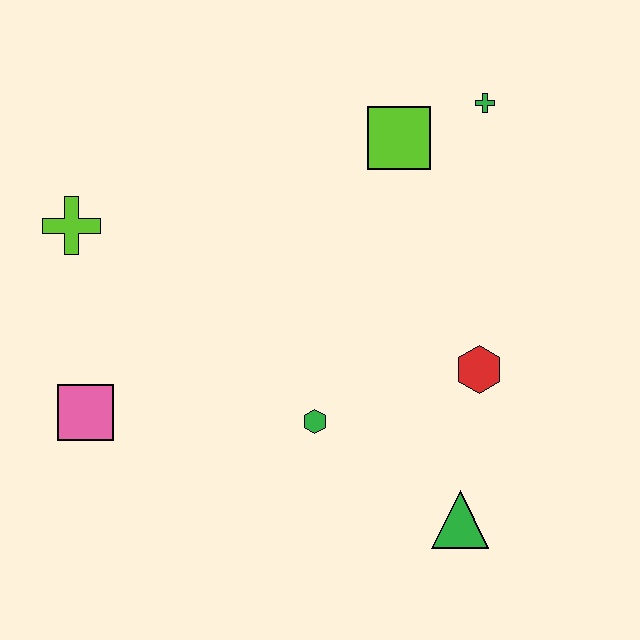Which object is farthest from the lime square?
The pink square is farthest from the lime square.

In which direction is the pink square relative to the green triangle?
The pink square is to the left of the green triangle.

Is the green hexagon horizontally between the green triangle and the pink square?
Yes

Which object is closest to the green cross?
The lime square is closest to the green cross.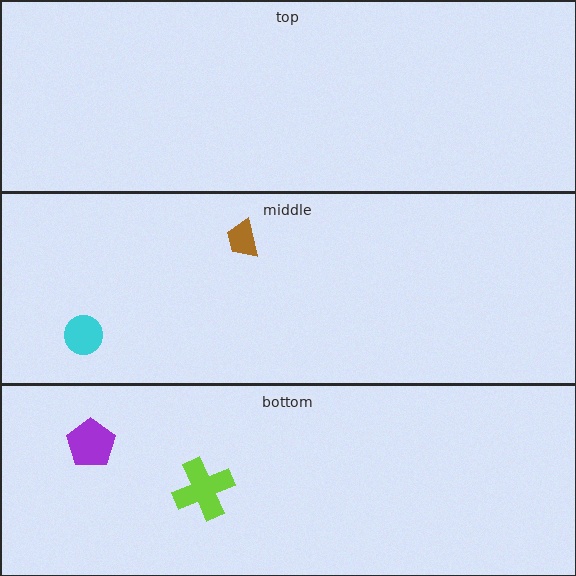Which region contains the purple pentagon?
The bottom region.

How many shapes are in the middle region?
2.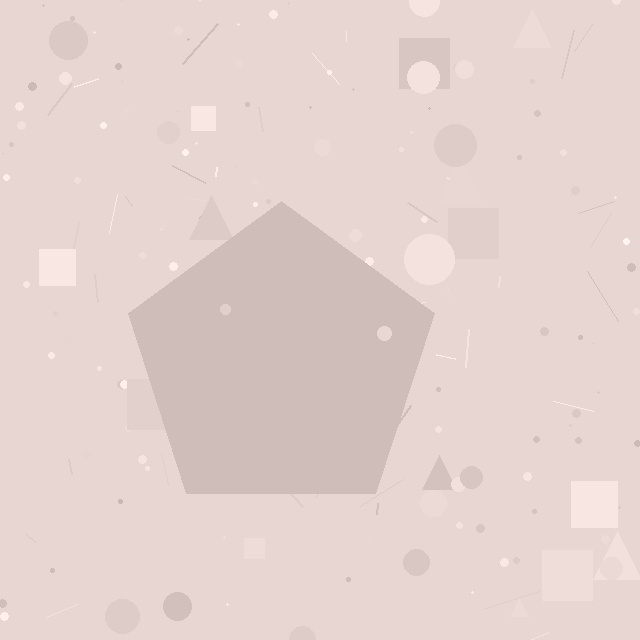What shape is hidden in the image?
A pentagon is hidden in the image.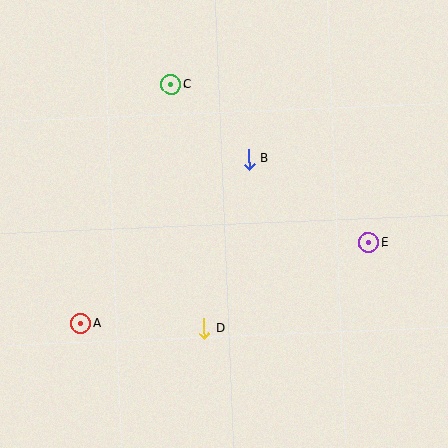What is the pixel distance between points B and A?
The distance between B and A is 235 pixels.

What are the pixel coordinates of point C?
Point C is at (171, 85).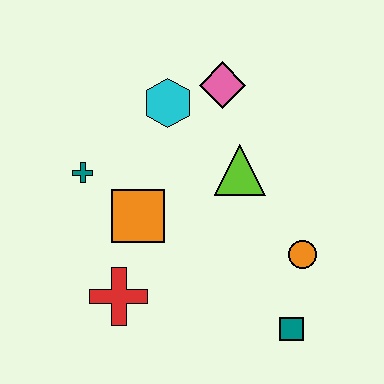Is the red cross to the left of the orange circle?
Yes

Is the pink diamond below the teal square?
No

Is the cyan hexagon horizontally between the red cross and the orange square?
No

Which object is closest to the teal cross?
The orange square is closest to the teal cross.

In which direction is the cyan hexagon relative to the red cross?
The cyan hexagon is above the red cross.